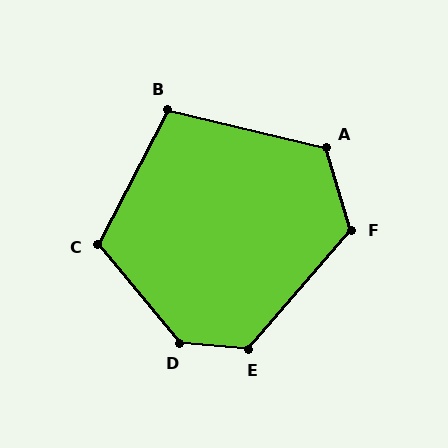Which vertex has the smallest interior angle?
B, at approximately 104 degrees.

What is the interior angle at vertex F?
Approximately 122 degrees (obtuse).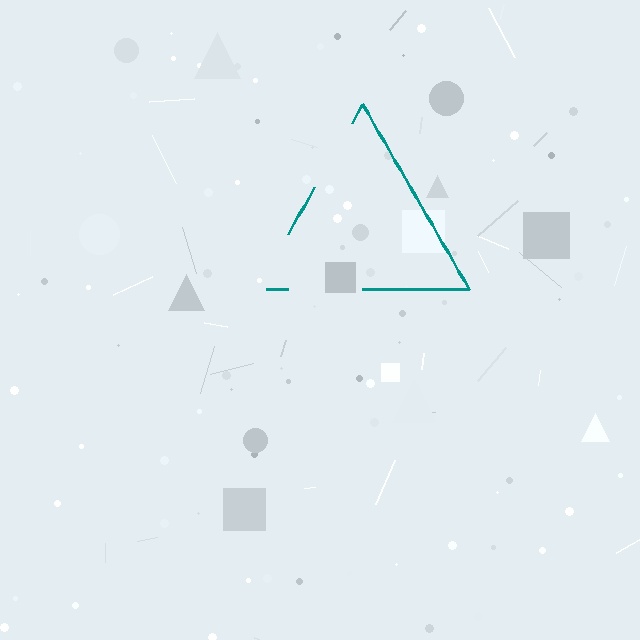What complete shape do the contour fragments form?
The contour fragments form a triangle.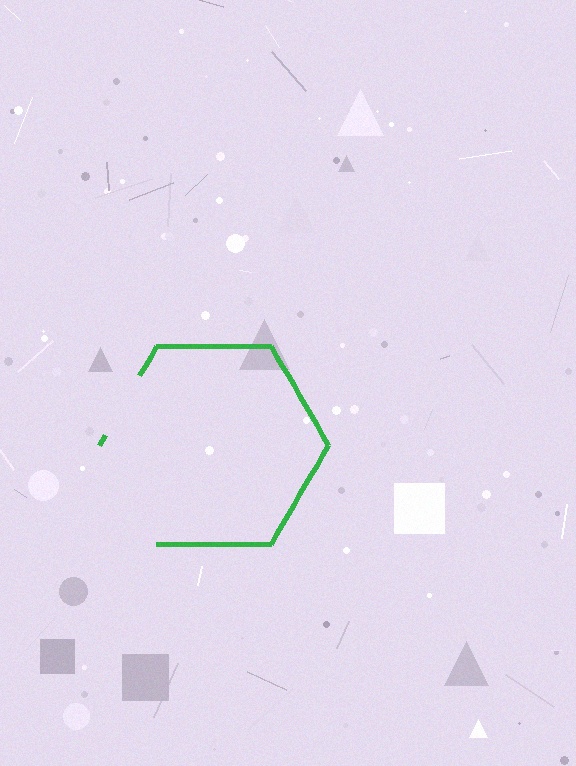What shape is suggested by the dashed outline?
The dashed outline suggests a hexagon.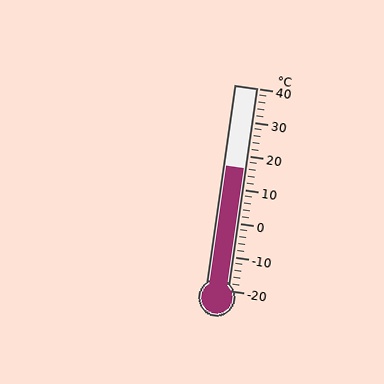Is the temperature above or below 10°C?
The temperature is above 10°C.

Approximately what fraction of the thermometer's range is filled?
The thermometer is filled to approximately 60% of its range.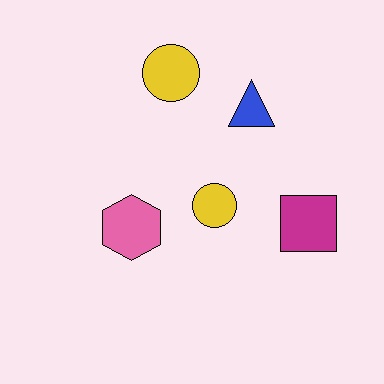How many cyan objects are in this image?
There are no cyan objects.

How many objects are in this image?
There are 5 objects.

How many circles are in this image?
There are 2 circles.